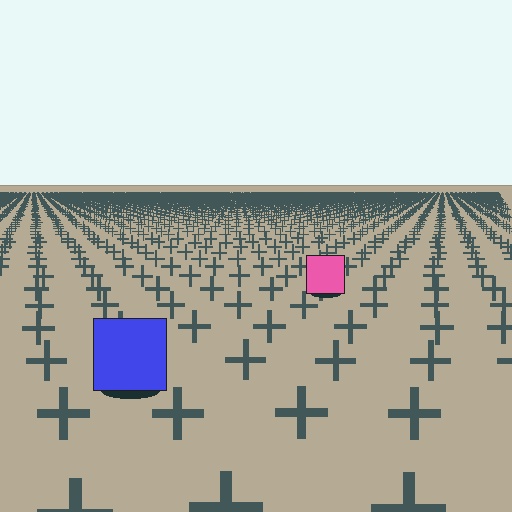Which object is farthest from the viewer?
The pink square is farthest from the viewer. It appears smaller and the ground texture around it is denser.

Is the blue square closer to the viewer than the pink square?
Yes. The blue square is closer — you can tell from the texture gradient: the ground texture is coarser near it.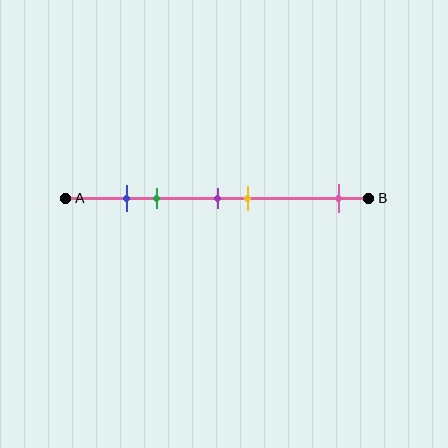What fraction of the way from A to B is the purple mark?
The purple mark is approximately 50% (0.5) of the way from A to B.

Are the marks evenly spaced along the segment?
No, the marks are not evenly spaced.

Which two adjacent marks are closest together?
The blue and green marks are the closest adjacent pair.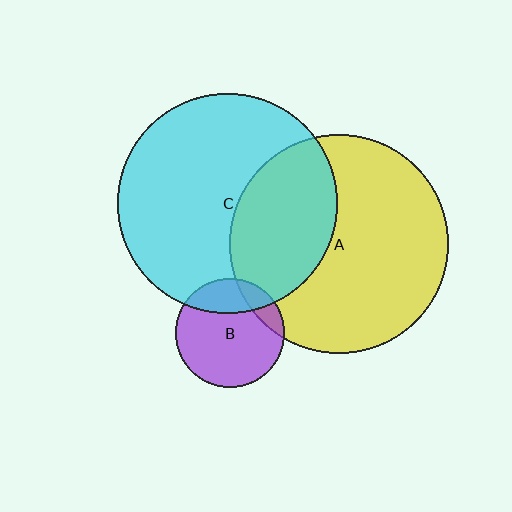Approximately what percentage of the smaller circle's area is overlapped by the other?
Approximately 25%.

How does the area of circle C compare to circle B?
Approximately 4.1 times.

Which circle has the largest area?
Circle C (cyan).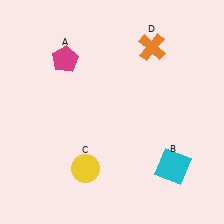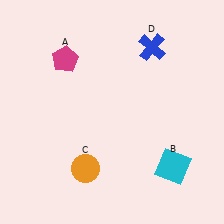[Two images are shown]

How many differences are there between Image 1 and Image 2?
There are 2 differences between the two images.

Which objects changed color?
C changed from yellow to orange. D changed from orange to blue.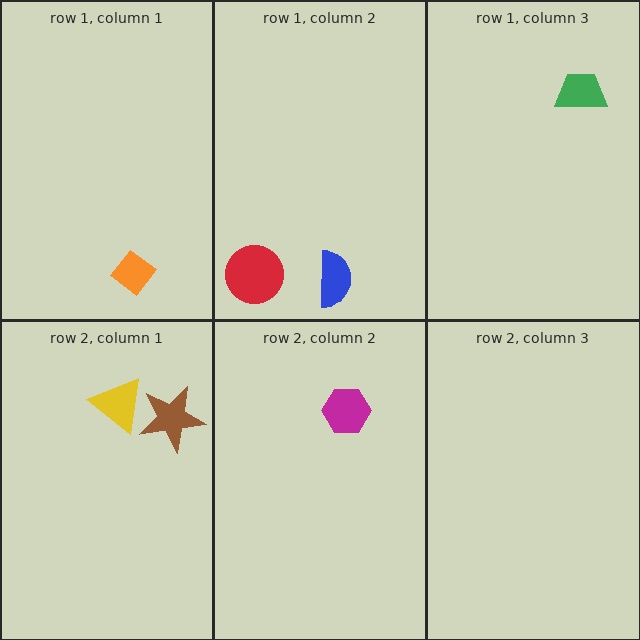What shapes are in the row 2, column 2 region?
The magenta hexagon.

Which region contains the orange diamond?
The row 1, column 1 region.